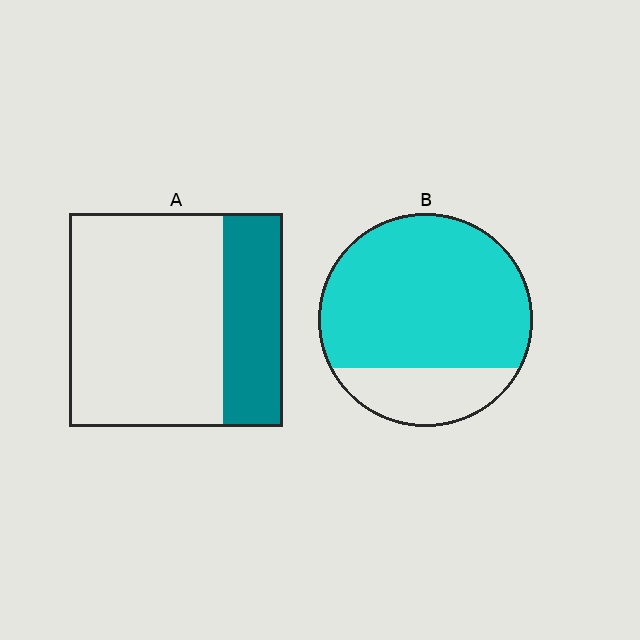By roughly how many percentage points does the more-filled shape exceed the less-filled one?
By roughly 50 percentage points (B over A).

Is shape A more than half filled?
No.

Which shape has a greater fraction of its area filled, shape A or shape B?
Shape B.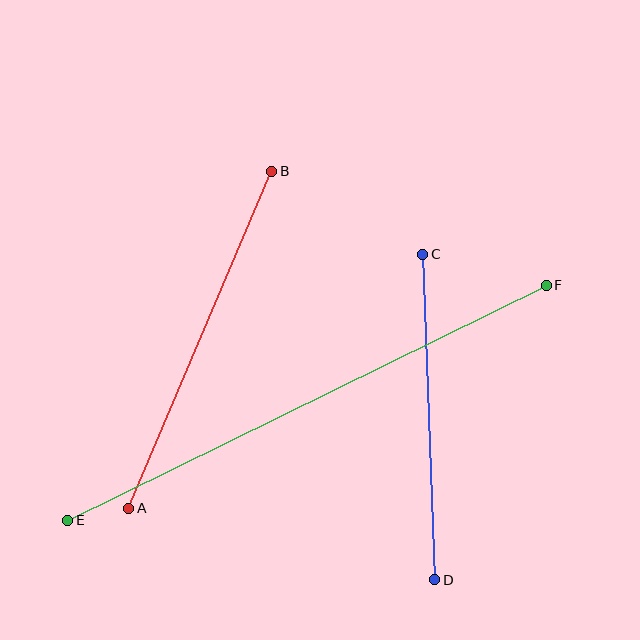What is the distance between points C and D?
The distance is approximately 325 pixels.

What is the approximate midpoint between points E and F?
The midpoint is at approximately (307, 403) pixels.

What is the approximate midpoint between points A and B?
The midpoint is at approximately (200, 340) pixels.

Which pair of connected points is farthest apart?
Points E and F are farthest apart.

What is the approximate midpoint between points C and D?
The midpoint is at approximately (429, 417) pixels.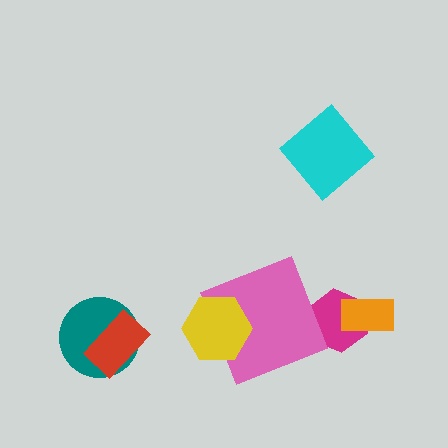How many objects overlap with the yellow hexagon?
1 object overlaps with the yellow hexagon.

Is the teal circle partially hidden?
Yes, it is partially covered by another shape.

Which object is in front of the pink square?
The yellow hexagon is in front of the pink square.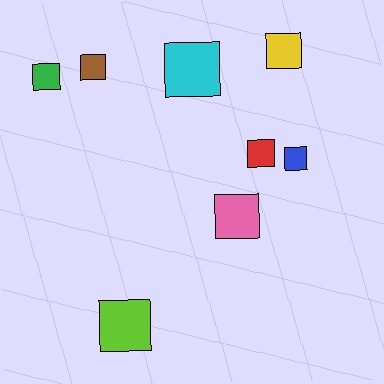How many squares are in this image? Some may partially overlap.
There are 8 squares.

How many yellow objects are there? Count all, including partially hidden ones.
There is 1 yellow object.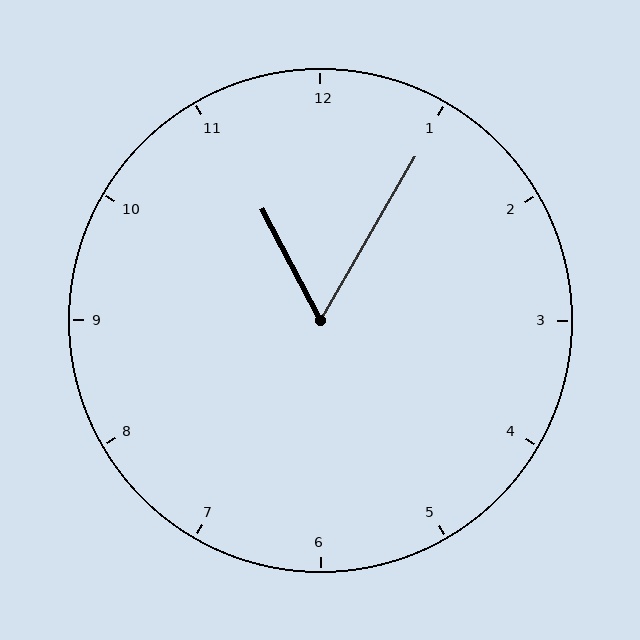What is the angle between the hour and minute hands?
Approximately 58 degrees.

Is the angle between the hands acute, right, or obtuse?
It is acute.